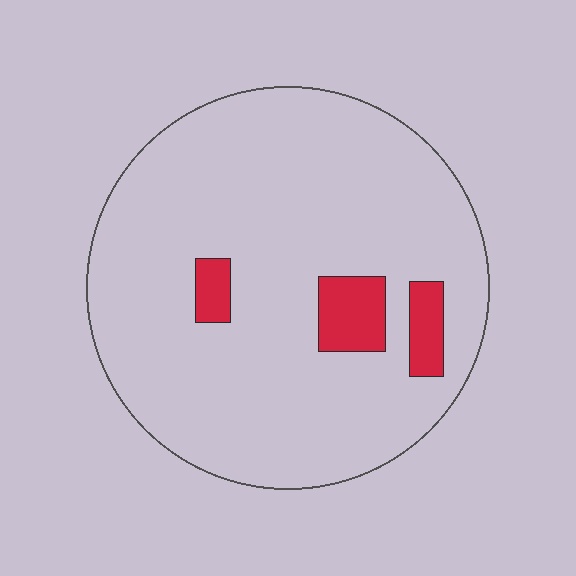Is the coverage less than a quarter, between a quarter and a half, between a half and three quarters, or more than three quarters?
Less than a quarter.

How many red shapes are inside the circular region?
3.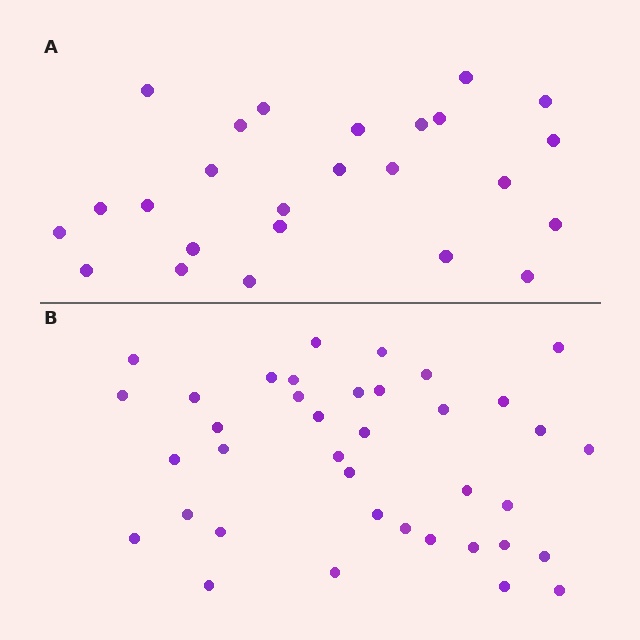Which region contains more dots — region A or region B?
Region B (the bottom region) has more dots.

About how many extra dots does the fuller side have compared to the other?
Region B has approximately 15 more dots than region A.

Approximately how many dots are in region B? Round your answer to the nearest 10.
About 40 dots. (The exact count is 38, which rounds to 40.)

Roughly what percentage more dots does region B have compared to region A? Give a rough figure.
About 50% more.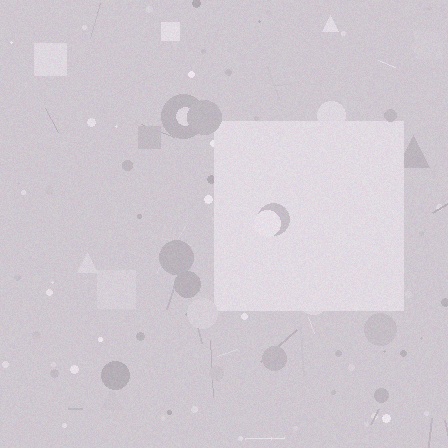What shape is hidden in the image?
A square is hidden in the image.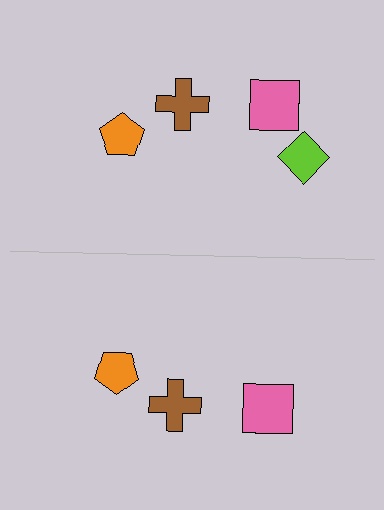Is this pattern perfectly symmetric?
No, the pattern is not perfectly symmetric. A lime diamond is missing from the bottom side.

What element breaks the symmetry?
A lime diamond is missing from the bottom side.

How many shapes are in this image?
There are 7 shapes in this image.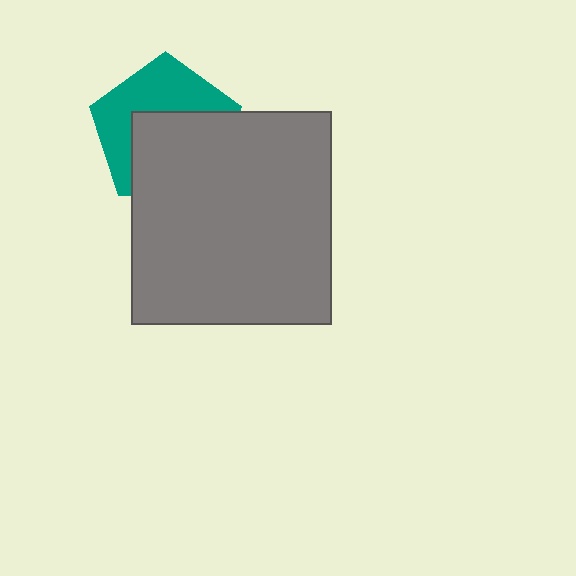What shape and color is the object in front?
The object in front is a gray rectangle.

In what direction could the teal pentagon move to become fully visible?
The teal pentagon could move up. That would shift it out from behind the gray rectangle entirely.